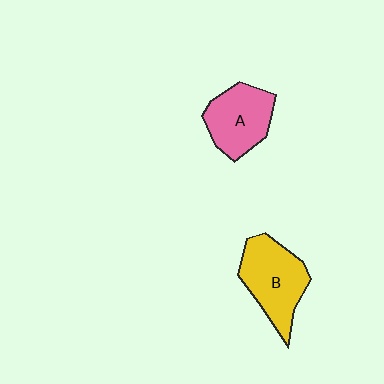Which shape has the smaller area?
Shape A (pink).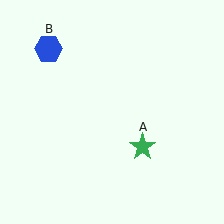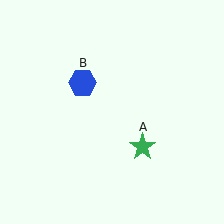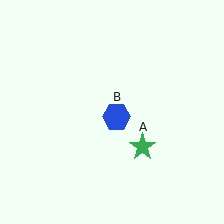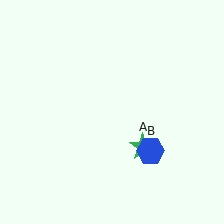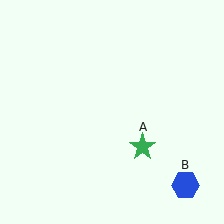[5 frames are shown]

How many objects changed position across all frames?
1 object changed position: blue hexagon (object B).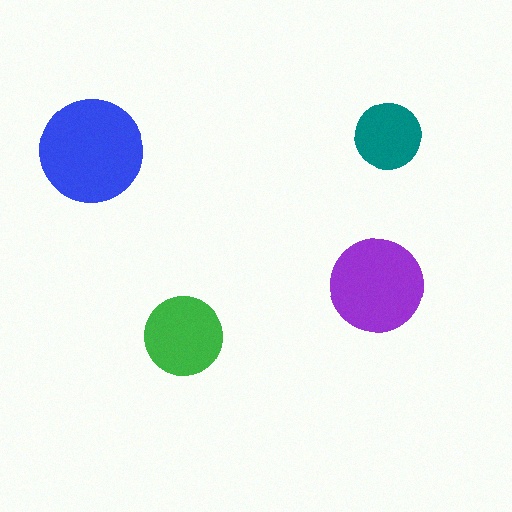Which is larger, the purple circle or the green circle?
The purple one.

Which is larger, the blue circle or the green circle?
The blue one.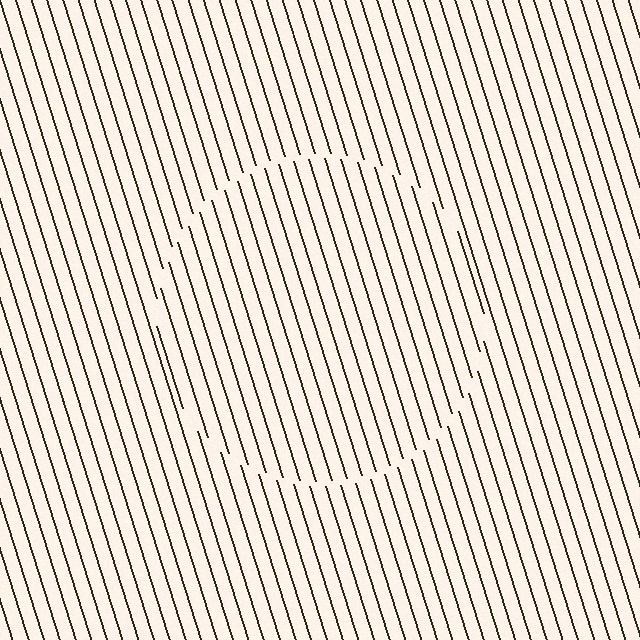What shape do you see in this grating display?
An illusory circle. The interior of the shape contains the same grating, shifted by half a period — the contour is defined by the phase discontinuity where line-ends from the inner and outer gratings abut.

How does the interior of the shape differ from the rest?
The interior of the shape contains the same grating, shifted by half a period — the contour is defined by the phase discontinuity where line-ends from the inner and outer gratings abut.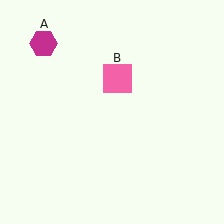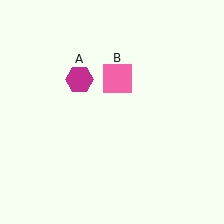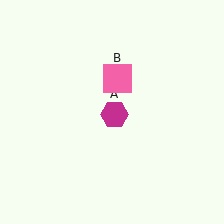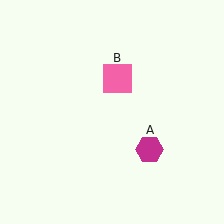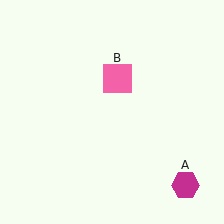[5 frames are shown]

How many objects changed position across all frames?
1 object changed position: magenta hexagon (object A).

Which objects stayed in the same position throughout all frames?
Pink square (object B) remained stationary.